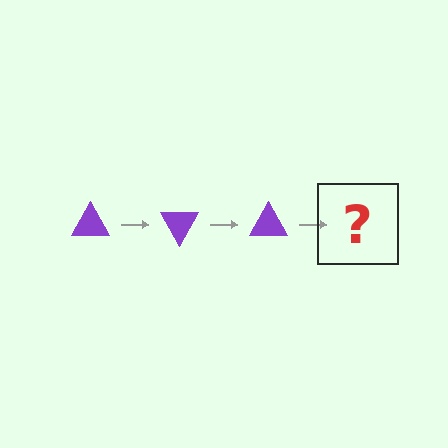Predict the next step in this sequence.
The next step is a purple triangle rotated 180 degrees.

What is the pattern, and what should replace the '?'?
The pattern is that the triangle rotates 60 degrees each step. The '?' should be a purple triangle rotated 180 degrees.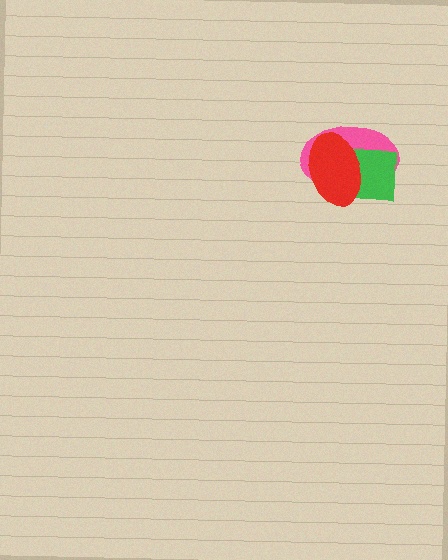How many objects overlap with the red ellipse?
2 objects overlap with the red ellipse.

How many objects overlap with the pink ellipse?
2 objects overlap with the pink ellipse.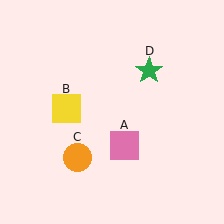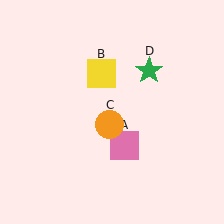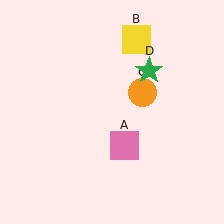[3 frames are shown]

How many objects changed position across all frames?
2 objects changed position: yellow square (object B), orange circle (object C).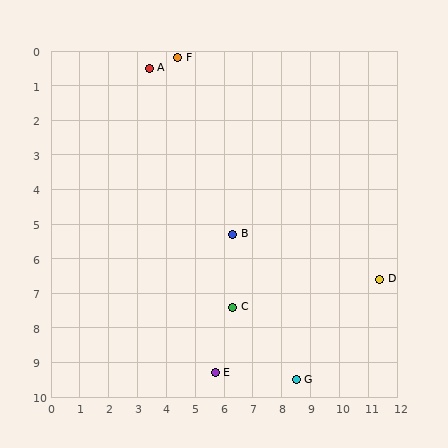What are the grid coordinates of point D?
Point D is at approximately (11.4, 6.6).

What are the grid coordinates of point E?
Point E is at approximately (5.7, 9.3).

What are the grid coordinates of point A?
Point A is at approximately (3.4, 0.5).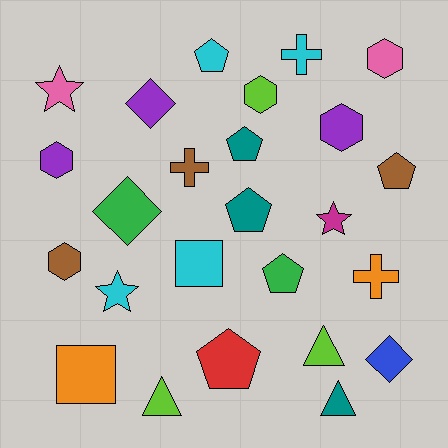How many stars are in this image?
There are 3 stars.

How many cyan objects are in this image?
There are 4 cyan objects.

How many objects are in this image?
There are 25 objects.